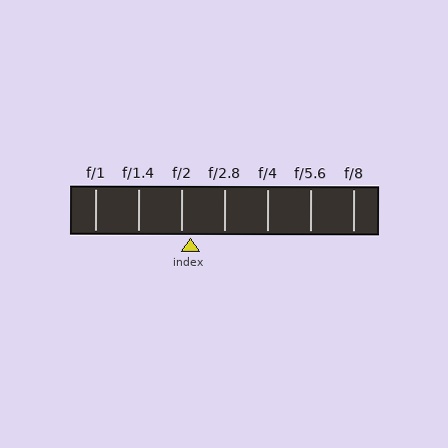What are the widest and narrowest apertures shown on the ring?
The widest aperture shown is f/1 and the narrowest is f/8.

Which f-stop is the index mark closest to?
The index mark is closest to f/2.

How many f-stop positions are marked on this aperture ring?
There are 7 f-stop positions marked.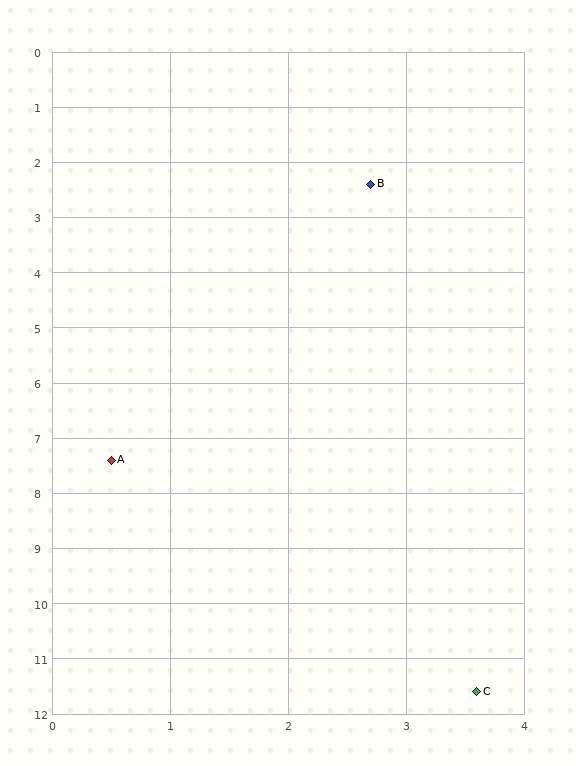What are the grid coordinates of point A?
Point A is at approximately (0.5, 7.4).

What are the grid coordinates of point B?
Point B is at approximately (2.7, 2.4).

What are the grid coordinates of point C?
Point C is at approximately (3.6, 11.6).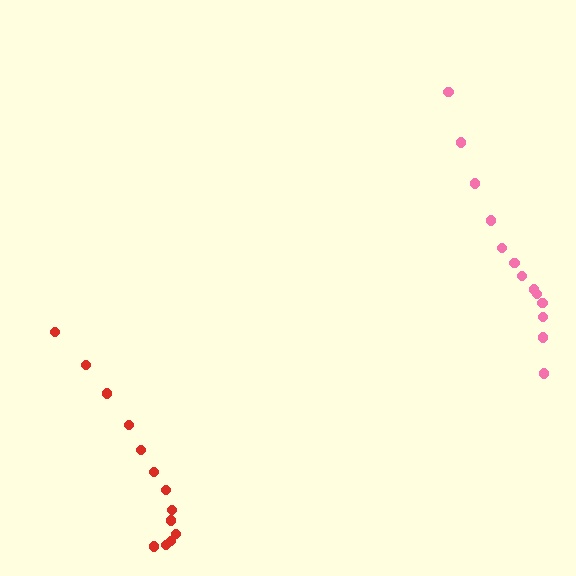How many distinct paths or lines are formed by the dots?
There are 2 distinct paths.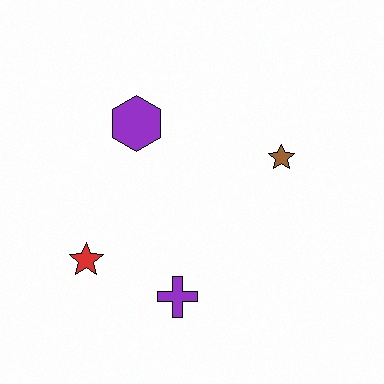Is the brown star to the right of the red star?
Yes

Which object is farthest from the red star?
The brown star is farthest from the red star.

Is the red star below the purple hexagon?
Yes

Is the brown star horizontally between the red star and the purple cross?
No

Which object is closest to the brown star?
The purple hexagon is closest to the brown star.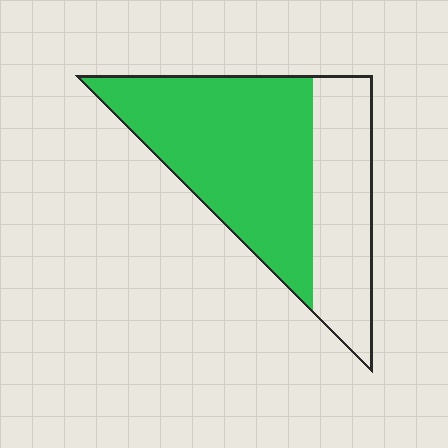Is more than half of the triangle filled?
Yes.